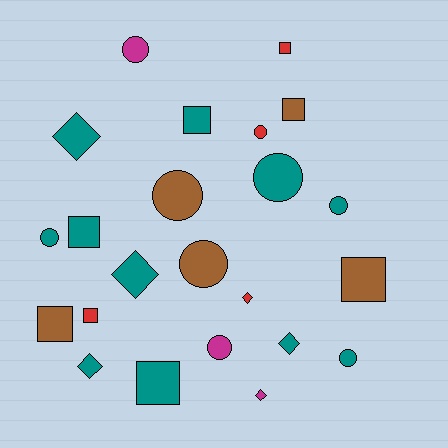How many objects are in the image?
There are 23 objects.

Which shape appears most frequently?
Circle, with 9 objects.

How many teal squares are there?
There are 3 teal squares.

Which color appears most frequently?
Teal, with 11 objects.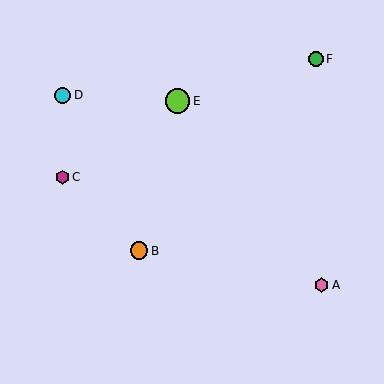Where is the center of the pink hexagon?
The center of the pink hexagon is at (322, 285).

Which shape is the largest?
The lime circle (labeled E) is the largest.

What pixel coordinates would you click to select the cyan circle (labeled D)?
Click at (63, 95) to select the cyan circle D.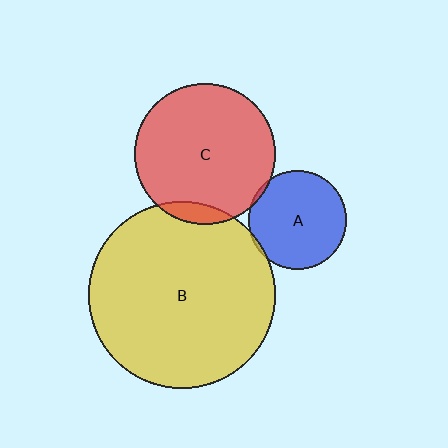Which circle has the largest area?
Circle B (yellow).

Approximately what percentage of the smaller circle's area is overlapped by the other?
Approximately 5%.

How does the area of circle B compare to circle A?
Approximately 3.6 times.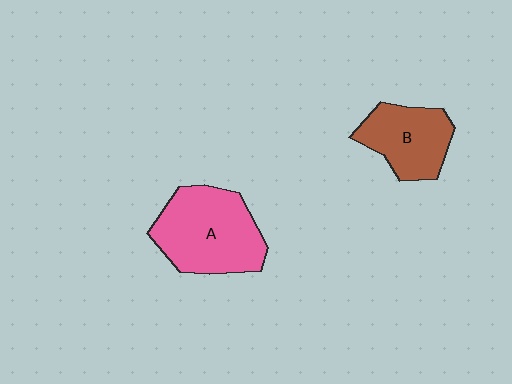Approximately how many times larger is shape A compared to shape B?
Approximately 1.4 times.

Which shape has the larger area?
Shape A (pink).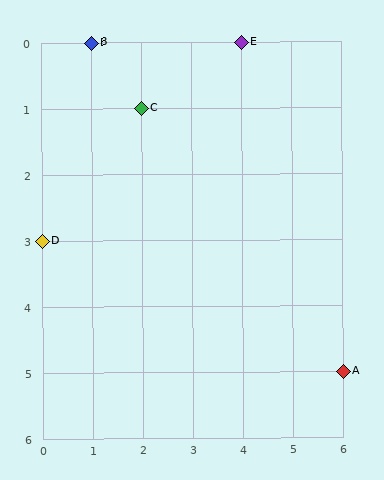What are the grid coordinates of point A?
Point A is at grid coordinates (6, 5).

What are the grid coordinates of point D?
Point D is at grid coordinates (0, 3).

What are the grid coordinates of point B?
Point B is at grid coordinates (1, 0).